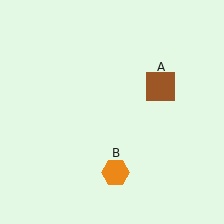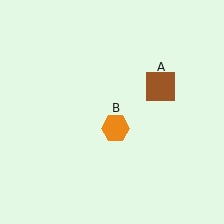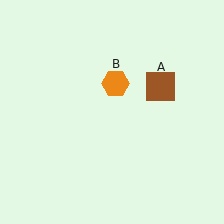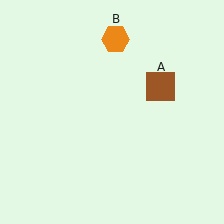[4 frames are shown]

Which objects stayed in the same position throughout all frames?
Brown square (object A) remained stationary.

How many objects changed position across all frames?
1 object changed position: orange hexagon (object B).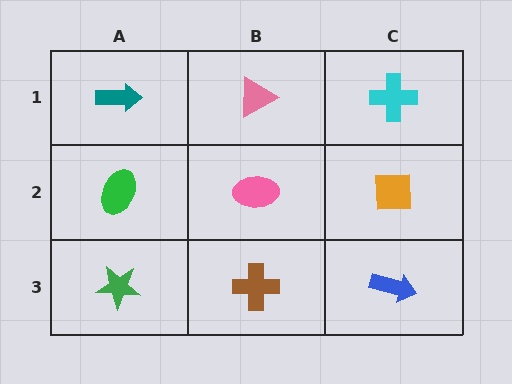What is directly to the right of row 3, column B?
A blue arrow.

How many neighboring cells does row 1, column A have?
2.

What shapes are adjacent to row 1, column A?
A green ellipse (row 2, column A), a pink triangle (row 1, column B).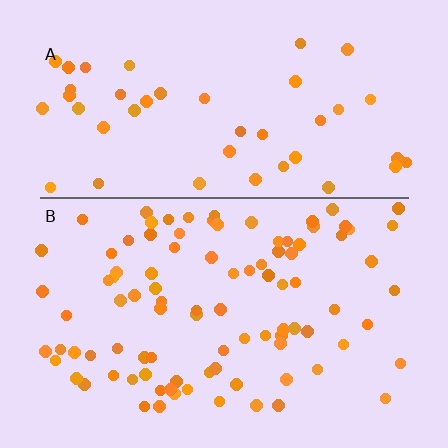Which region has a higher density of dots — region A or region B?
B (the bottom).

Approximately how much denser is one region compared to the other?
Approximately 2.1× — region B over region A.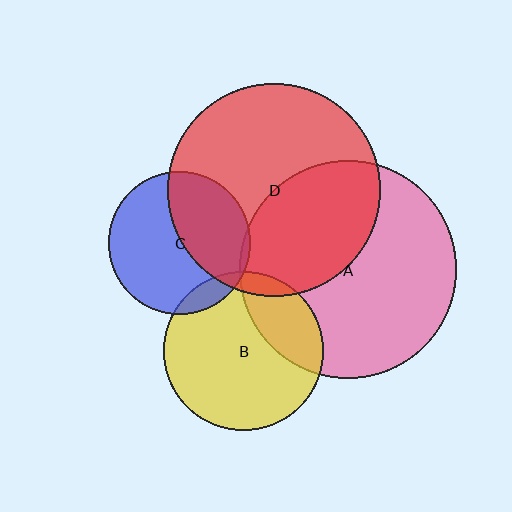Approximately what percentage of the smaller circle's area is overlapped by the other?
Approximately 5%.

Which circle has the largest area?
Circle A (pink).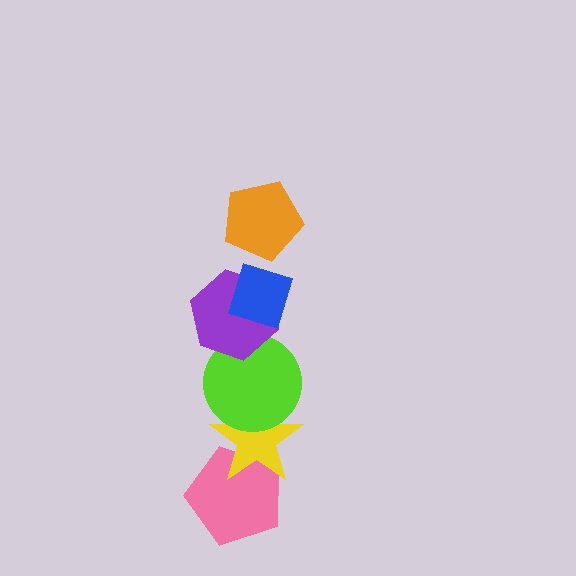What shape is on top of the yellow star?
The lime circle is on top of the yellow star.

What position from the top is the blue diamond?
The blue diamond is 2nd from the top.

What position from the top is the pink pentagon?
The pink pentagon is 6th from the top.